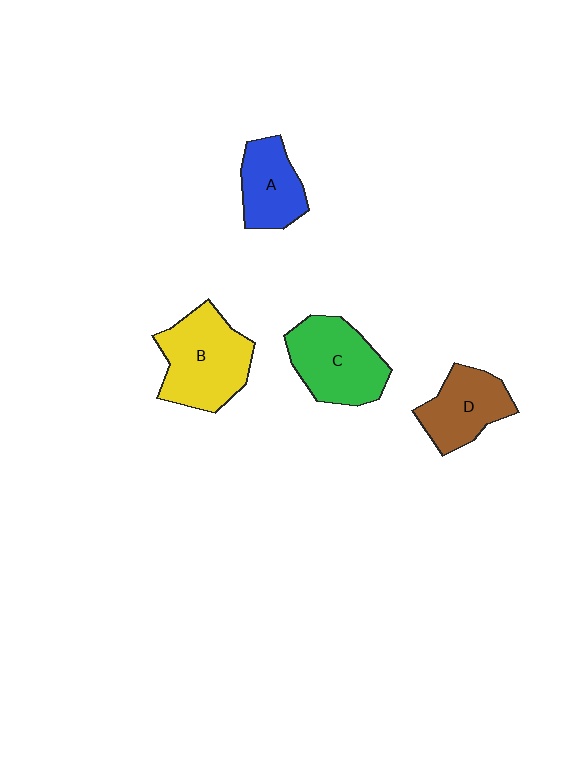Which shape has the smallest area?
Shape A (blue).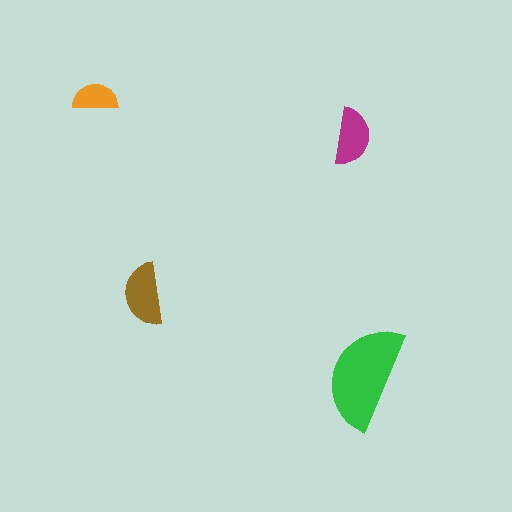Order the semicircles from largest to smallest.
the green one, the brown one, the magenta one, the orange one.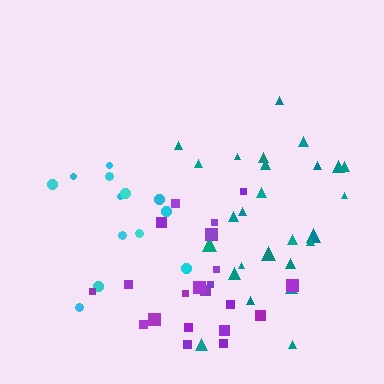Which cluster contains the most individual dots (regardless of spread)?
Teal (26).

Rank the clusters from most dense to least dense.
teal, purple, cyan.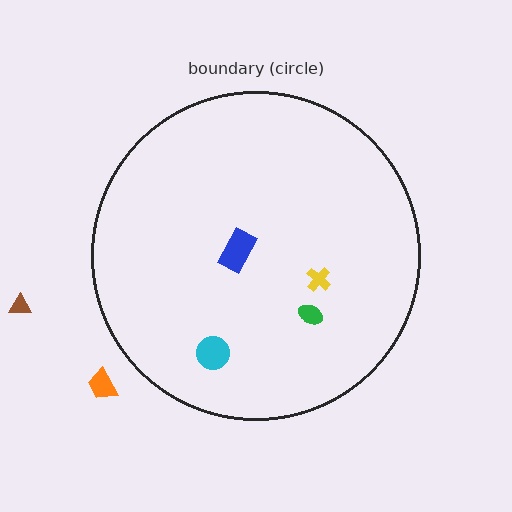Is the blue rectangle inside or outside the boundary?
Inside.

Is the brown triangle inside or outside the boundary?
Outside.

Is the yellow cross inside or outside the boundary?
Inside.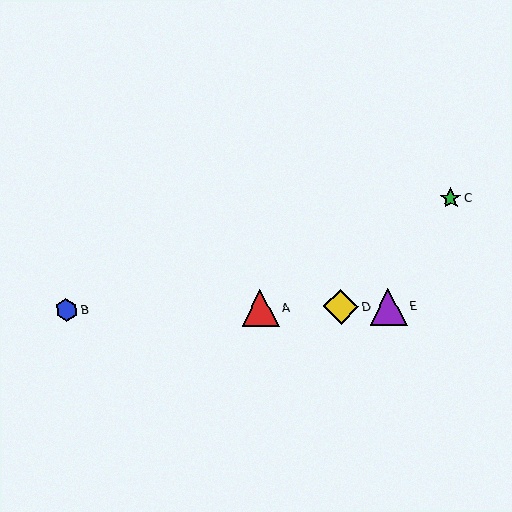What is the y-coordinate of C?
Object C is at y≈198.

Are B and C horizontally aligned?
No, B is at y≈310 and C is at y≈198.